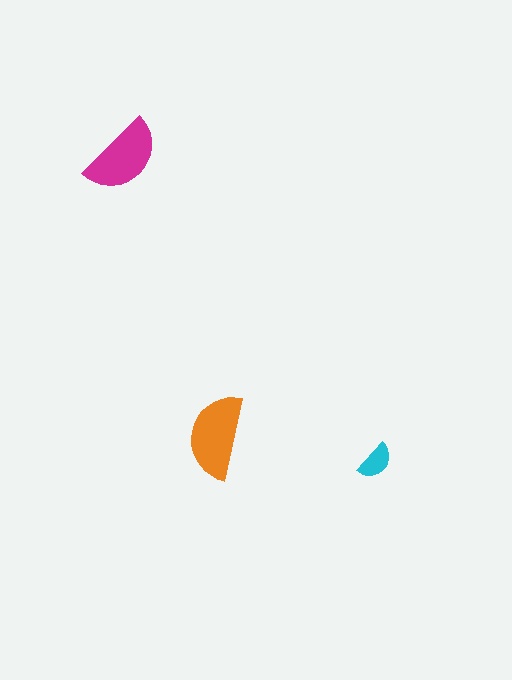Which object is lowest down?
The cyan semicircle is bottommost.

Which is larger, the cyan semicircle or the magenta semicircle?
The magenta one.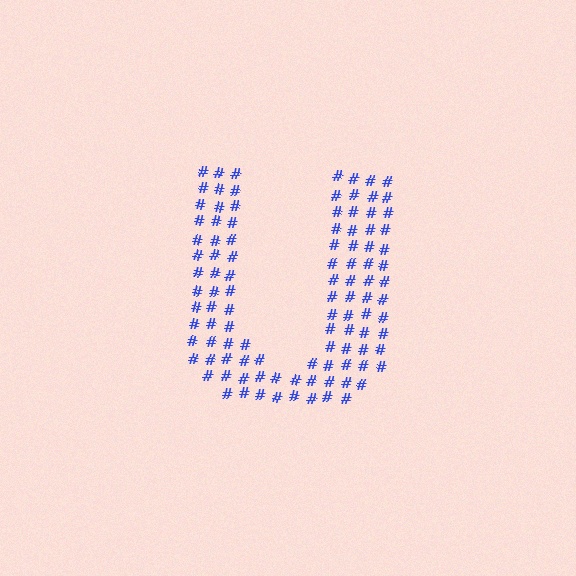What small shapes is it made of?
It is made of small hash symbols.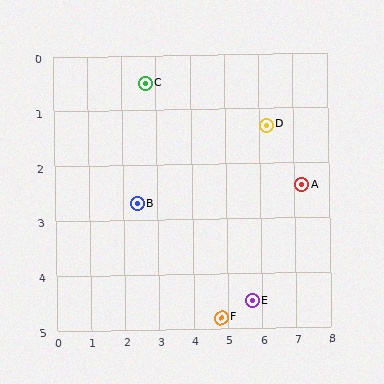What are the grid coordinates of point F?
Point F is at approximately (4.8, 4.8).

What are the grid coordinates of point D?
Point D is at approximately (6.2, 1.3).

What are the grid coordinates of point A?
Point A is at approximately (7.2, 2.4).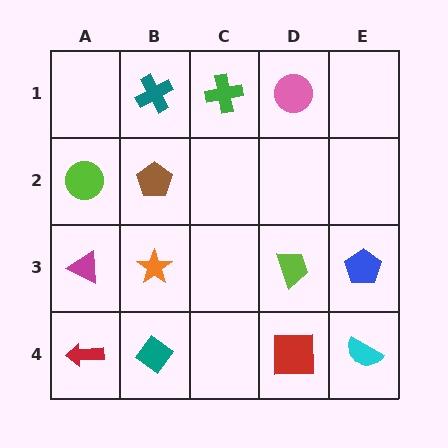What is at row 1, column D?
A pink circle.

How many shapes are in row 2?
2 shapes.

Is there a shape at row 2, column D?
No, that cell is empty.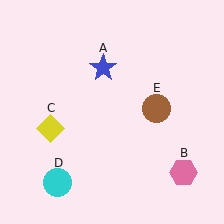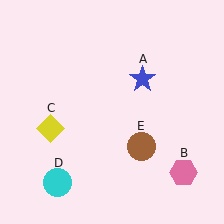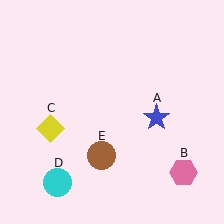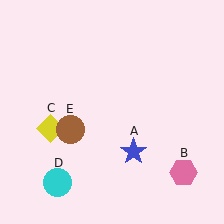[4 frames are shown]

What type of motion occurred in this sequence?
The blue star (object A), brown circle (object E) rotated clockwise around the center of the scene.